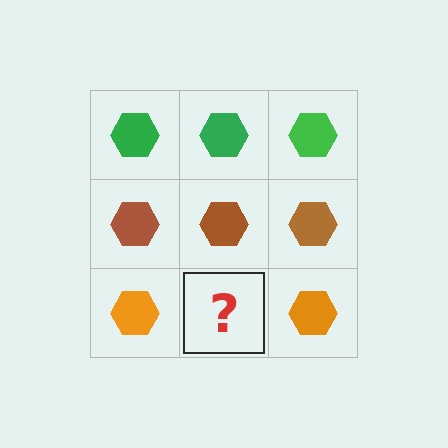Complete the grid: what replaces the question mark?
The question mark should be replaced with an orange hexagon.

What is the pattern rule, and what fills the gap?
The rule is that each row has a consistent color. The gap should be filled with an orange hexagon.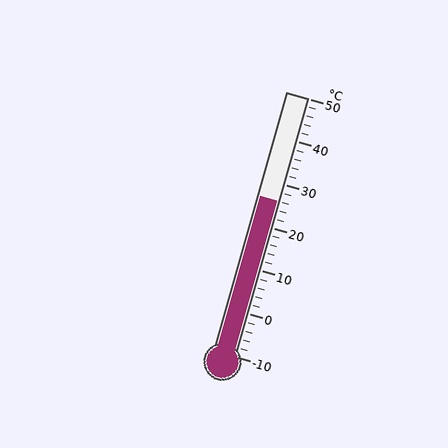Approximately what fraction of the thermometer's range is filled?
The thermometer is filled to approximately 60% of its range.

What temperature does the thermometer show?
The thermometer shows approximately 26°C.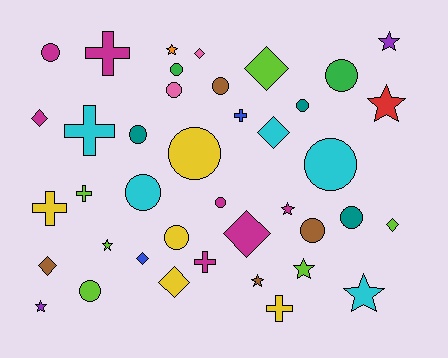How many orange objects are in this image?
There is 1 orange object.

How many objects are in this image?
There are 40 objects.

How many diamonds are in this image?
There are 9 diamonds.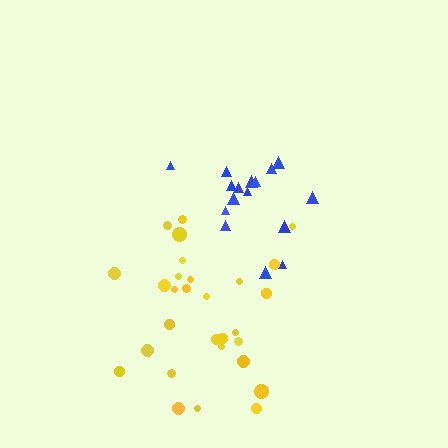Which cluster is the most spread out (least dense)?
Yellow.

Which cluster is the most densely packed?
Blue.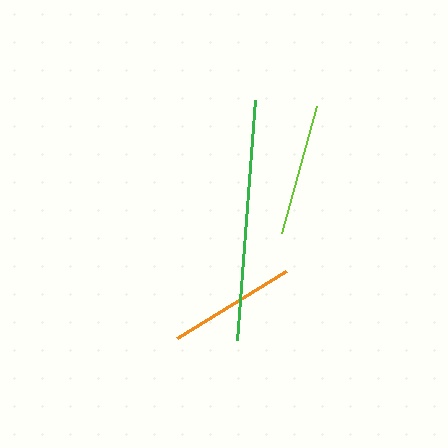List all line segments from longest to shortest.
From longest to shortest: green, lime, orange.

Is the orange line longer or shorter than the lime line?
The lime line is longer than the orange line.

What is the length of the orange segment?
The orange segment is approximately 128 pixels long.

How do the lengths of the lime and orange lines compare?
The lime and orange lines are approximately the same length.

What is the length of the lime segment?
The lime segment is approximately 132 pixels long.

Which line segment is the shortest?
The orange line is the shortest at approximately 128 pixels.